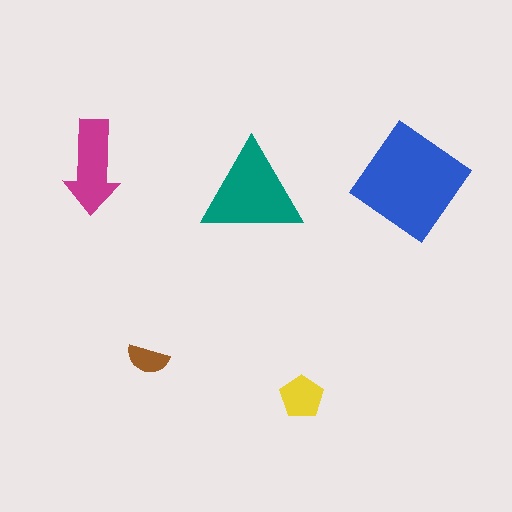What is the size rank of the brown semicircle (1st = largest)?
5th.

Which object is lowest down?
The yellow pentagon is bottommost.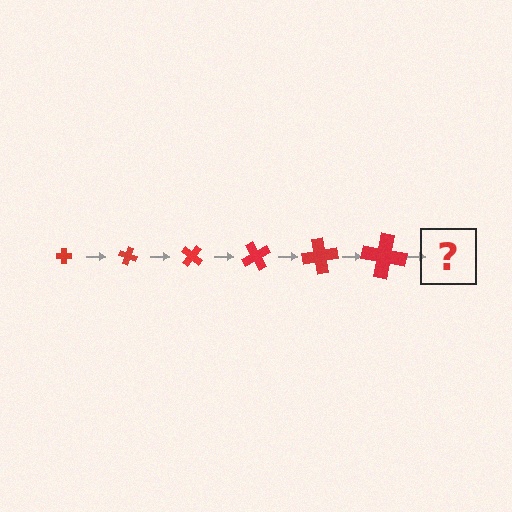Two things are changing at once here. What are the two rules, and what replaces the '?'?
The two rules are that the cross grows larger each step and it rotates 20 degrees each step. The '?' should be a cross, larger than the previous one and rotated 120 degrees from the start.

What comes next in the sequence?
The next element should be a cross, larger than the previous one and rotated 120 degrees from the start.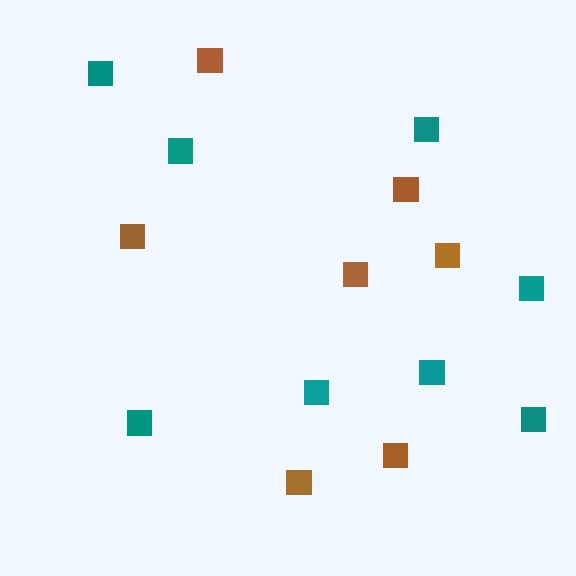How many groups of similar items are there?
There are 2 groups: one group of teal squares (8) and one group of brown squares (7).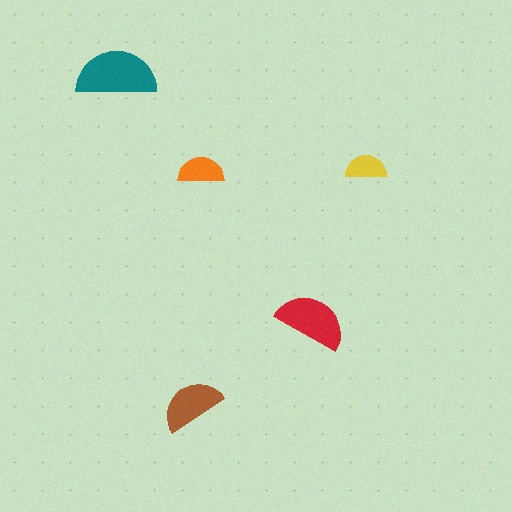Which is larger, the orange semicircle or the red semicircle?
The red one.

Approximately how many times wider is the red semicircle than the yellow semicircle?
About 1.5 times wider.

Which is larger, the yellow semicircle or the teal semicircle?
The teal one.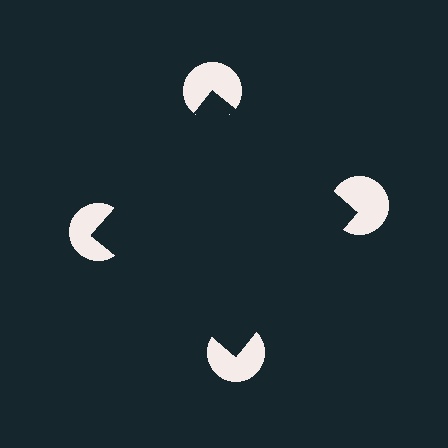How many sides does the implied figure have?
4 sides.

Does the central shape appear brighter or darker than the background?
It typically appears slightly darker than the background, even though no actual brightness change is drawn.